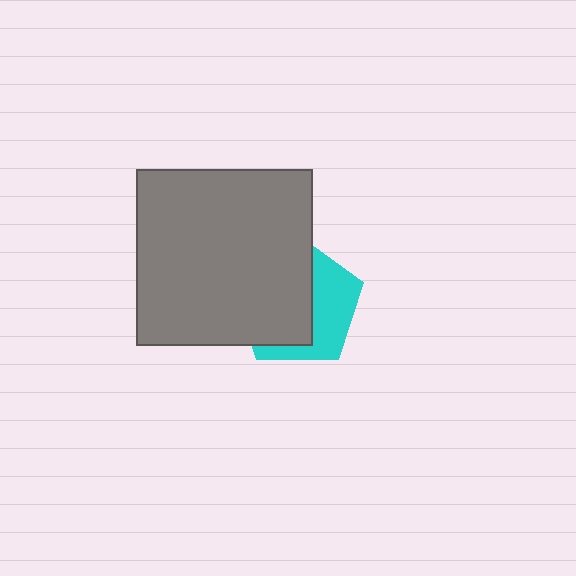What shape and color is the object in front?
The object in front is a gray square.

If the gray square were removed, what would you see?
You would see the complete cyan pentagon.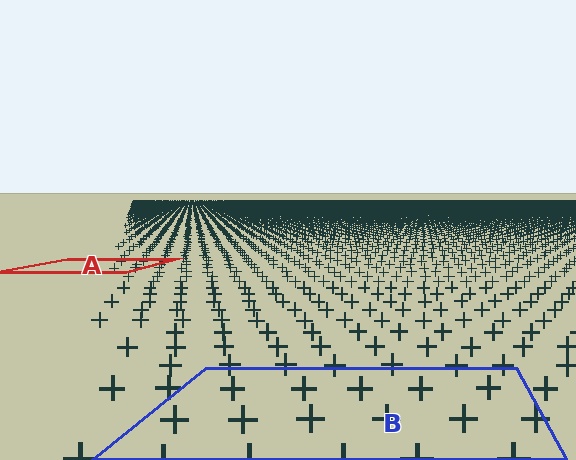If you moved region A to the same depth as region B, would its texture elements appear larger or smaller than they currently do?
They would appear larger. At a closer depth, the same texture elements are projected at a bigger on-screen size.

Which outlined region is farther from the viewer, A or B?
Region A is farther from the viewer — the texture elements inside it appear smaller and more densely packed.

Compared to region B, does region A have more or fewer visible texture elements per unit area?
Region A has more texture elements per unit area — they are packed more densely because it is farther away.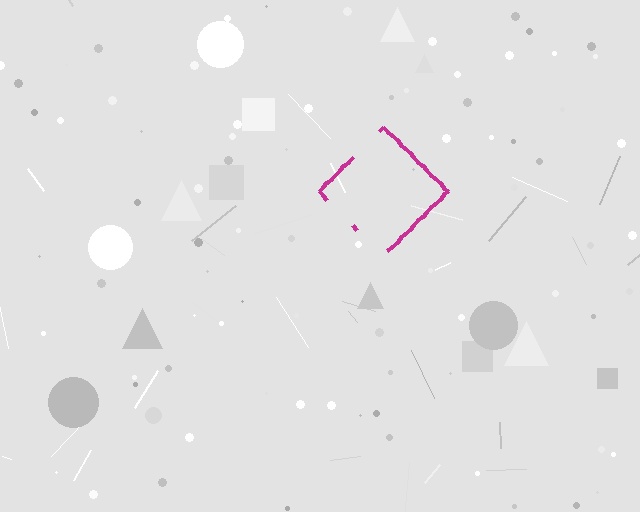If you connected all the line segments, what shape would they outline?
They would outline a diamond.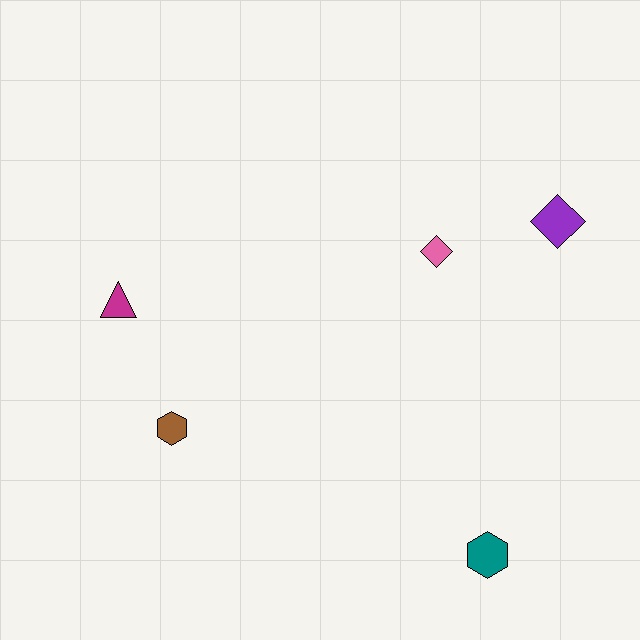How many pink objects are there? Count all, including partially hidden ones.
There is 1 pink object.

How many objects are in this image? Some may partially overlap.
There are 5 objects.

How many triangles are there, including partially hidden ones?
There is 1 triangle.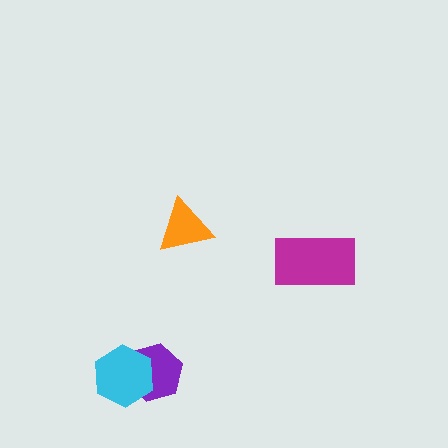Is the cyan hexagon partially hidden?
No, no other shape covers it.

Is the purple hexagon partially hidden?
Yes, it is partially covered by another shape.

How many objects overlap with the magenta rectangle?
0 objects overlap with the magenta rectangle.